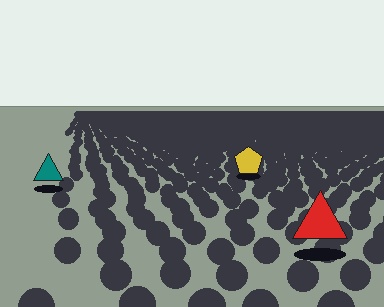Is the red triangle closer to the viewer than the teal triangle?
Yes. The red triangle is closer — you can tell from the texture gradient: the ground texture is coarser near it.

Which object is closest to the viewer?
The red triangle is closest. The texture marks near it are larger and more spread out.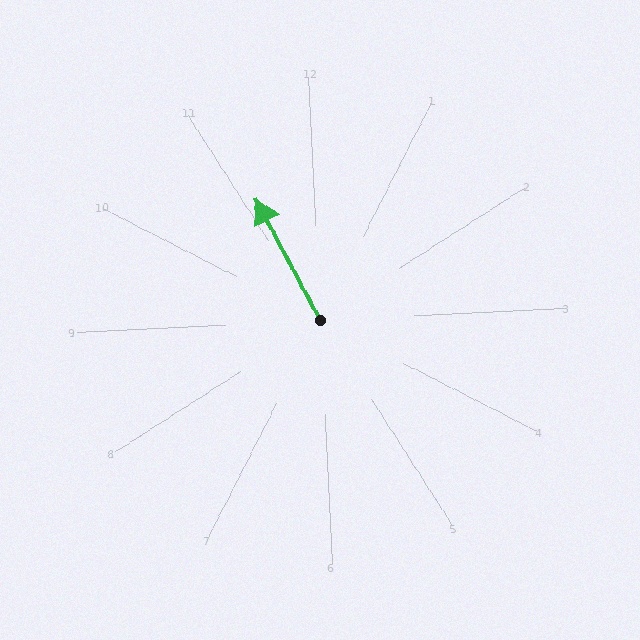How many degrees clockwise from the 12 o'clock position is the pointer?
Approximately 335 degrees.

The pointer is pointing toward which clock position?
Roughly 11 o'clock.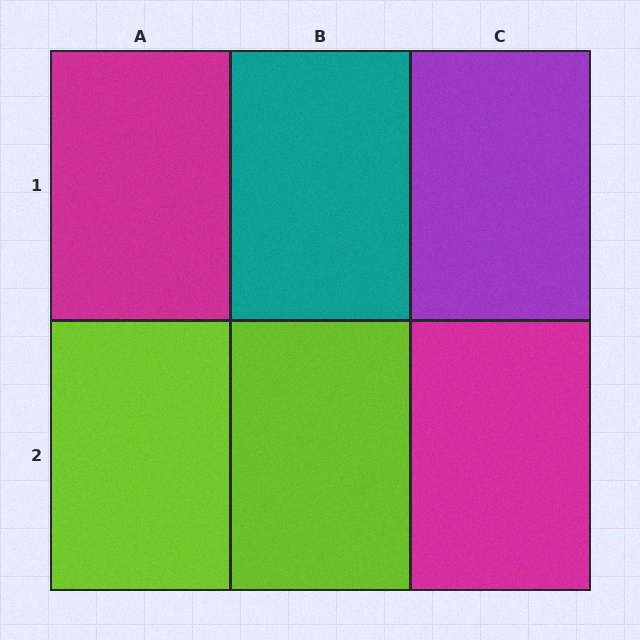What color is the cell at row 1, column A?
Magenta.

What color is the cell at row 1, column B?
Teal.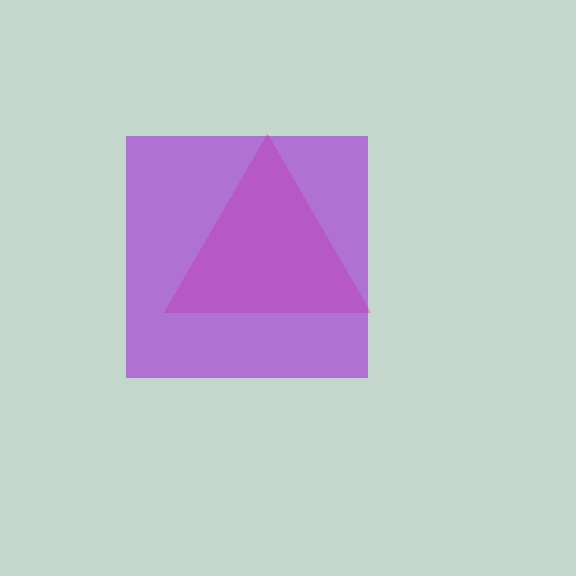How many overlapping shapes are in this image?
There are 2 overlapping shapes in the image.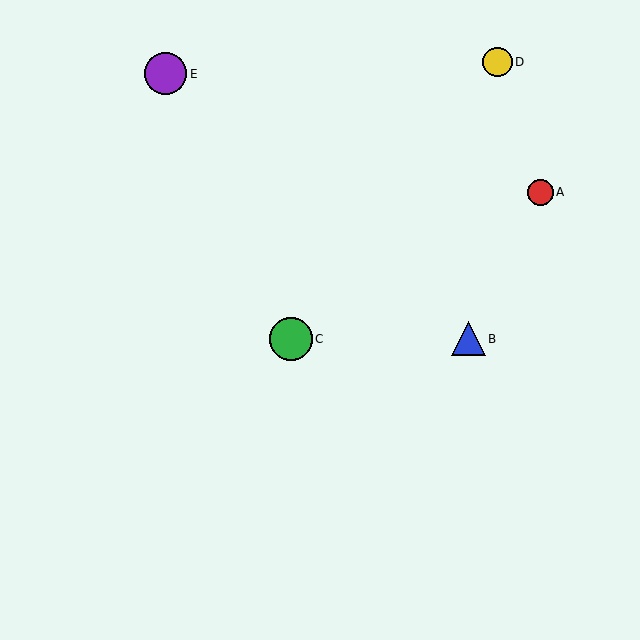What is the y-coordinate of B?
Object B is at y≈339.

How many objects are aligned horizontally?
2 objects (B, C) are aligned horizontally.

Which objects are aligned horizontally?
Objects B, C are aligned horizontally.